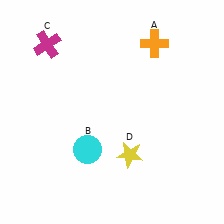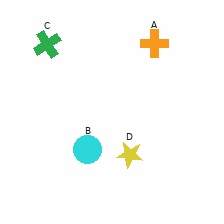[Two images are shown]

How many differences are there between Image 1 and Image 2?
There is 1 difference between the two images.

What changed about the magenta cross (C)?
In Image 1, C is magenta. In Image 2, it changed to green.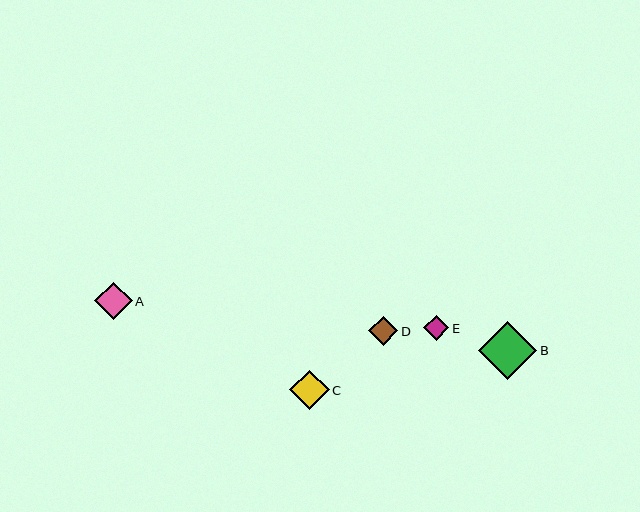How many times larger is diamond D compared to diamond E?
Diamond D is approximately 1.2 times the size of diamond E.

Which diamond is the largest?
Diamond B is the largest with a size of approximately 59 pixels.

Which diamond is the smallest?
Diamond E is the smallest with a size of approximately 25 pixels.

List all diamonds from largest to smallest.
From largest to smallest: B, C, A, D, E.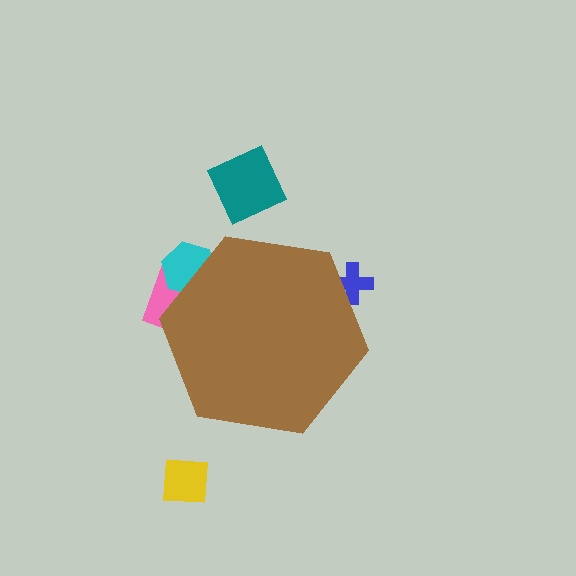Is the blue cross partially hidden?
Yes, the blue cross is partially hidden behind the brown hexagon.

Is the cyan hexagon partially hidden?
Yes, the cyan hexagon is partially hidden behind the brown hexagon.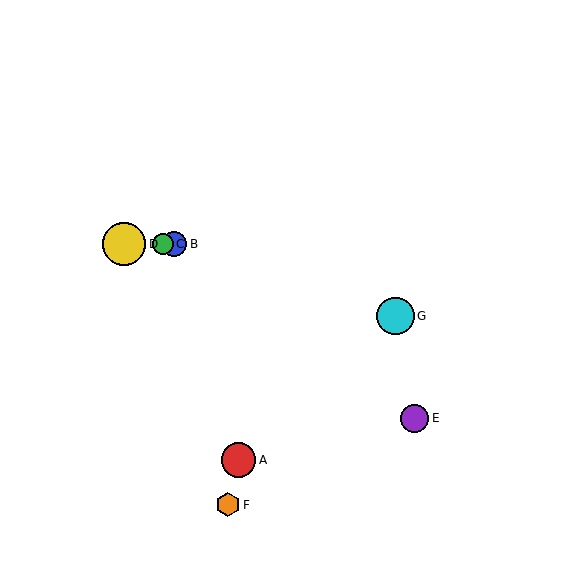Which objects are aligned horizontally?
Objects B, C, D are aligned horizontally.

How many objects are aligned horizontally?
3 objects (B, C, D) are aligned horizontally.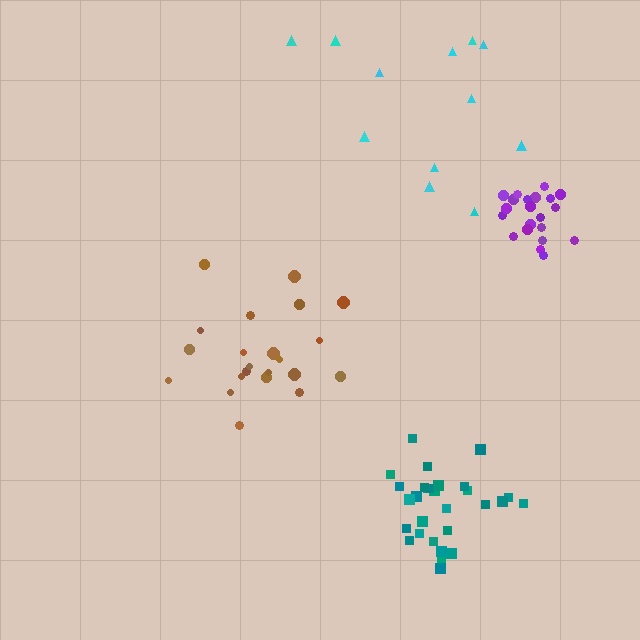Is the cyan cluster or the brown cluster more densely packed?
Brown.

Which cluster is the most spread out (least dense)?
Cyan.